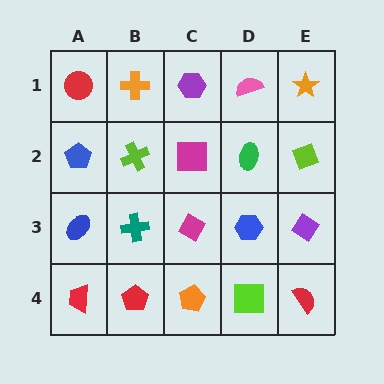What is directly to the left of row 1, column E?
A pink semicircle.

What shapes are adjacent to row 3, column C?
A magenta square (row 2, column C), an orange pentagon (row 4, column C), a teal cross (row 3, column B), a blue hexagon (row 3, column D).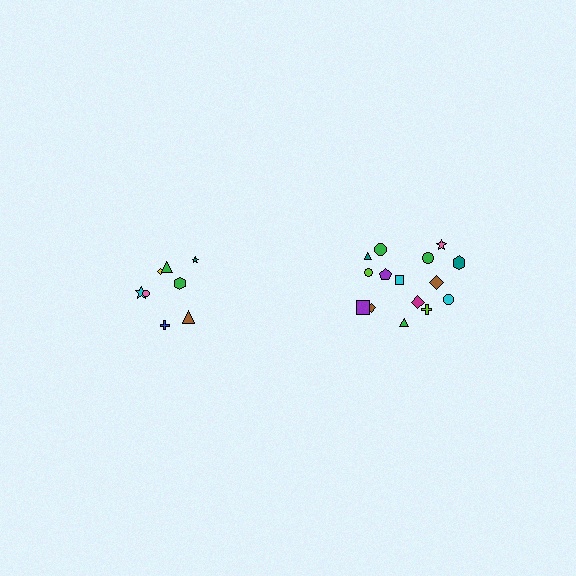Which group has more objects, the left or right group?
The right group.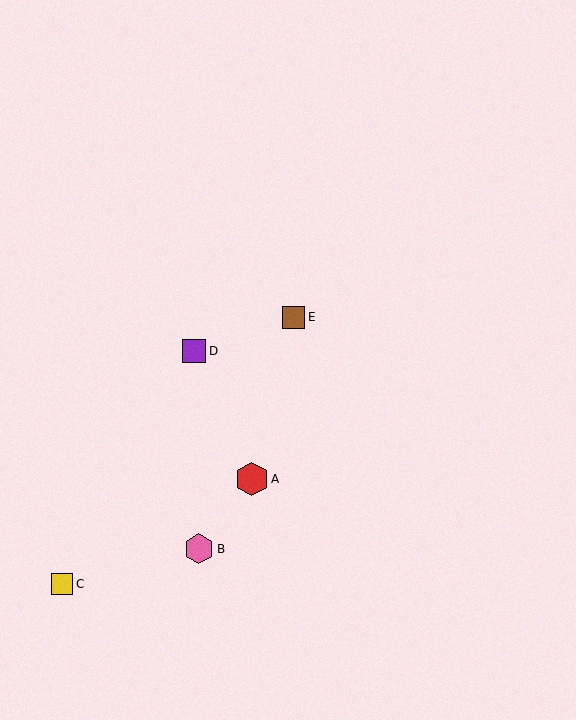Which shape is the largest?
The red hexagon (labeled A) is the largest.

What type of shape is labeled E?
Shape E is a brown square.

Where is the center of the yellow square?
The center of the yellow square is at (62, 584).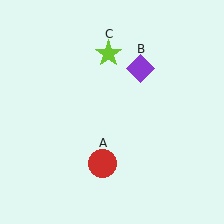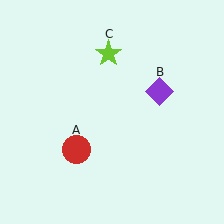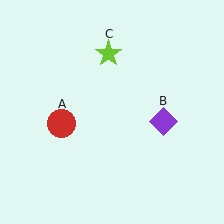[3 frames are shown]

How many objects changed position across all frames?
2 objects changed position: red circle (object A), purple diamond (object B).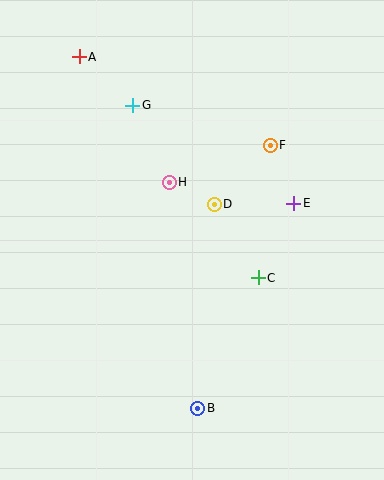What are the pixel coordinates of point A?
Point A is at (79, 57).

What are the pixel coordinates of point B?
Point B is at (198, 408).